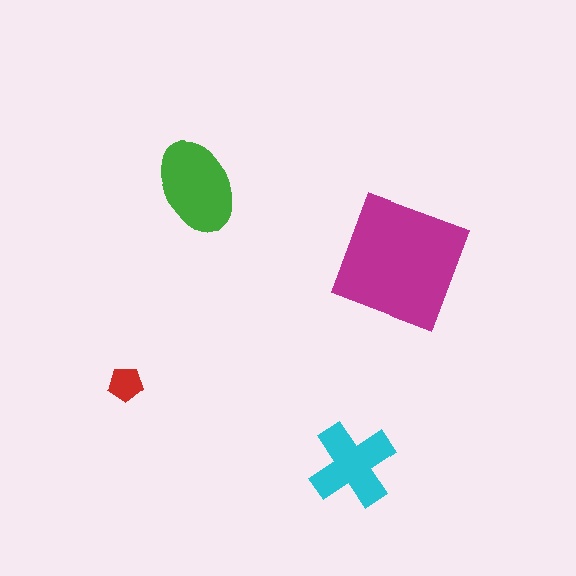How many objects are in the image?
There are 4 objects in the image.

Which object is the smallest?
The red pentagon.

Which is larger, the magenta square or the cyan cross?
The magenta square.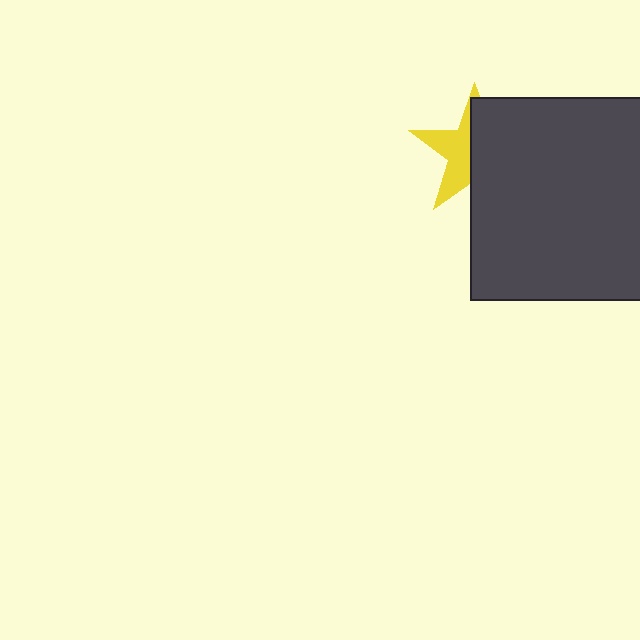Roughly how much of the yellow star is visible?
A small part of it is visible (roughly 43%).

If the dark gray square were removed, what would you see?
You would see the complete yellow star.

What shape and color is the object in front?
The object in front is a dark gray square.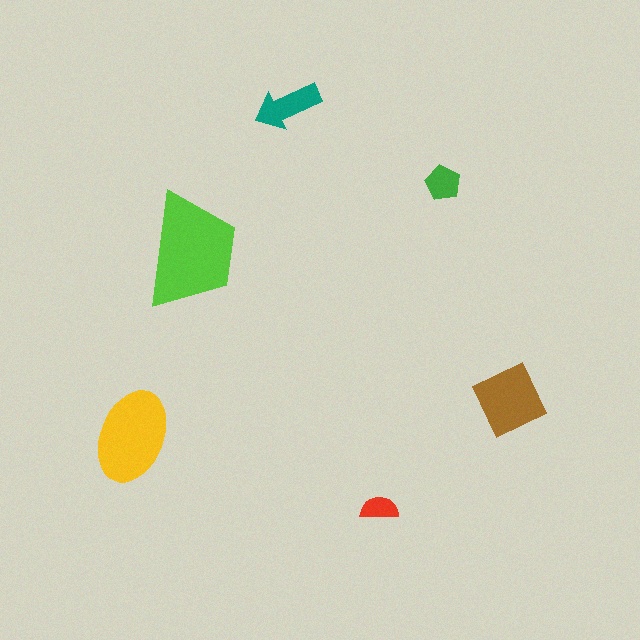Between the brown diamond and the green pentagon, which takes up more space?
The brown diamond.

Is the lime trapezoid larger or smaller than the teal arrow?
Larger.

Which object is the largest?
The lime trapezoid.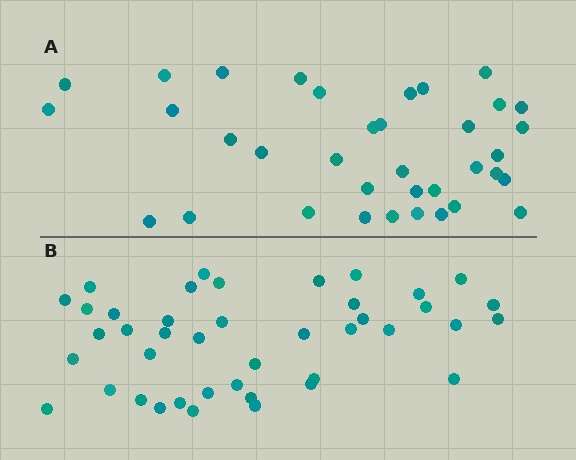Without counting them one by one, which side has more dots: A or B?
Region B (the bottom region) has more dots.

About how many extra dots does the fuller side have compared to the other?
Region B has about 6 more dots than region A.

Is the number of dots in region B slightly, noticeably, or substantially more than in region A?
Region B has only slightly more — the two regions are fairly close. The ratio is roughly 1.2 to 1.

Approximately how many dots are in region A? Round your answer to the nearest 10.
About 40 dots. (The exact count is 36, which rounds to 40.)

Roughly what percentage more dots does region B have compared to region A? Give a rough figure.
About 15% more.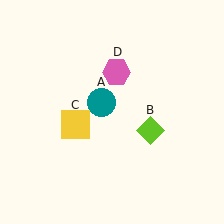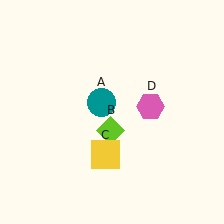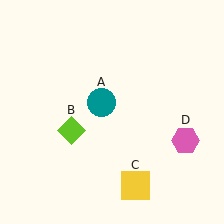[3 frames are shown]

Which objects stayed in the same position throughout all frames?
Teal circle (object A) remained stationary.